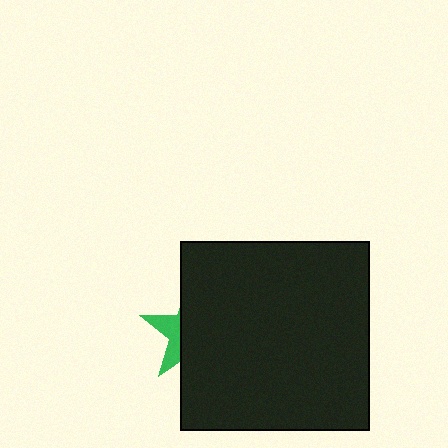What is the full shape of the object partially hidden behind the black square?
The partially hidden object is a green star.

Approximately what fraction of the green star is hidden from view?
Roughly 70% of the green star is hidden behind the black square.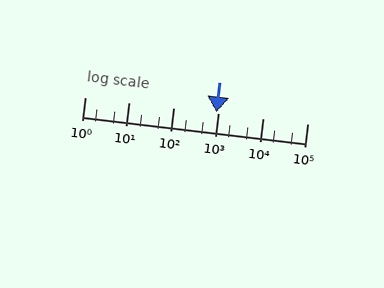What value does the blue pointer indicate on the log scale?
The pointer indicates approximately 920.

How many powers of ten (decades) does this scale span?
The scale spans 5 decades, from 1 to 100000.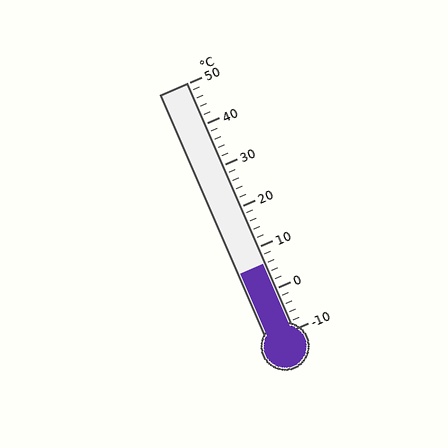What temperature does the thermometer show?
The thermometer shows approximately 6°C.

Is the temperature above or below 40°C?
The temperature is below 40°C.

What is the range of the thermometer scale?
The thermometer scale ranges from -10°C to 50°C.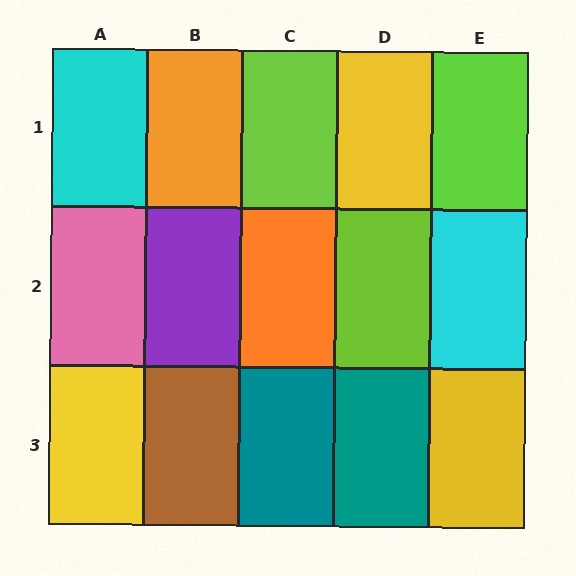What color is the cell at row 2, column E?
Cyan.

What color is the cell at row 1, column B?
Orange.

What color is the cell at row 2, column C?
Orange.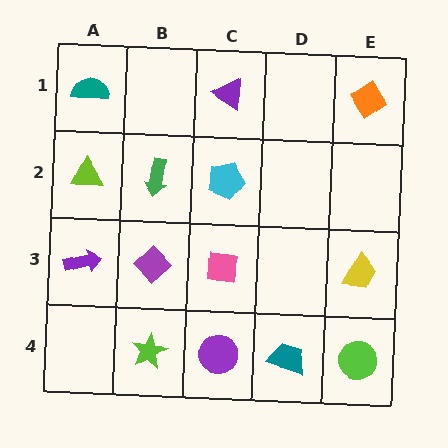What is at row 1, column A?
A teal semicircle.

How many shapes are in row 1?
3 shapes.